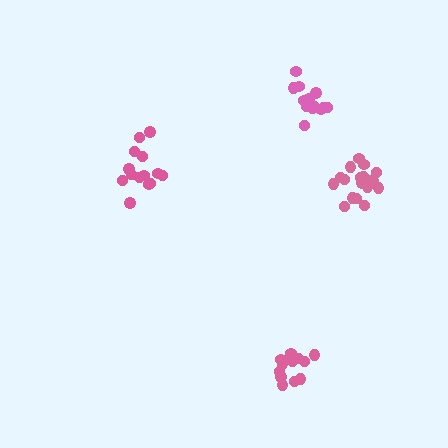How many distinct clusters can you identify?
There are 4 distinct clusters.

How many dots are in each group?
Group 1: 13 dots, Group 2: 13 dots, Group 3: 19 dots, Group 4: 14 dots (59 total).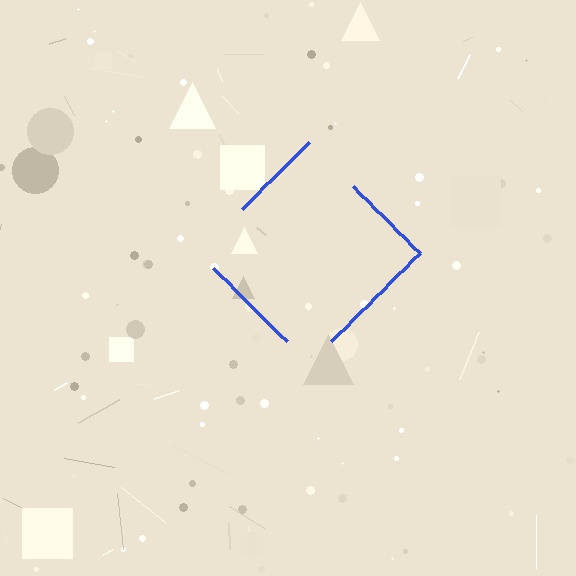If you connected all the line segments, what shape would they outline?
They would outline a diamond.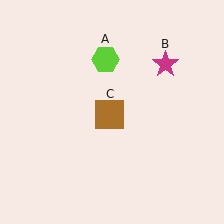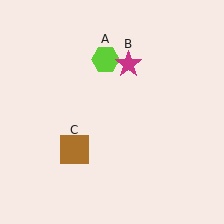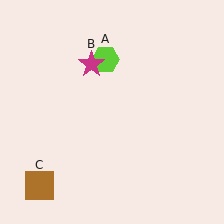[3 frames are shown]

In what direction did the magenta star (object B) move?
The magenta star (object B) moved left.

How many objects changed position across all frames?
2 objects changed position: magenta star (object B), brown square (object C).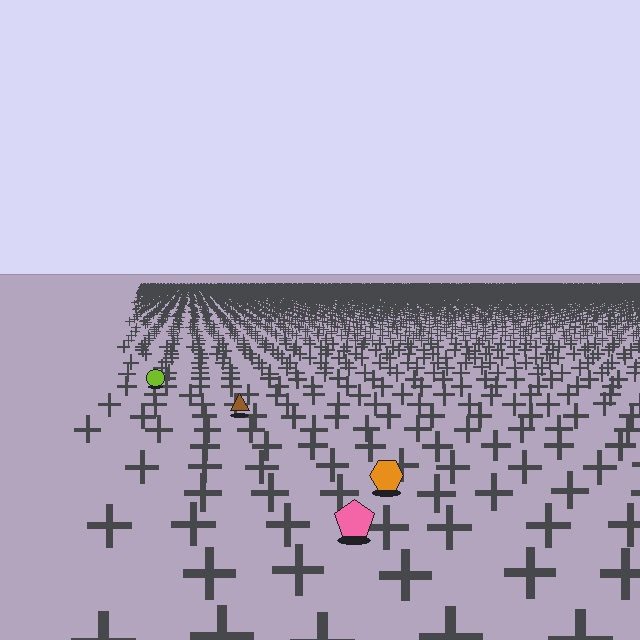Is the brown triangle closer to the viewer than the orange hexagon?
No. The orange hexagon is closer — you can tell from the texture gradient: the ground texture is coarser near it.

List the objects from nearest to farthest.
From nearest to farthest: the pink pentagon, the orange hexagon, the brown triangle, the lime circle.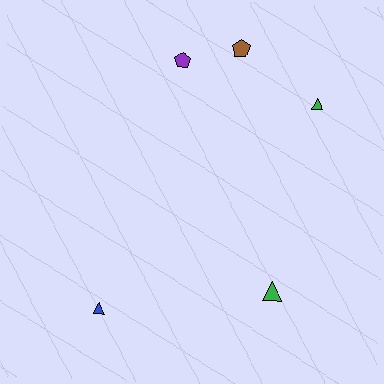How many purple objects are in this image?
There is 1 purple object.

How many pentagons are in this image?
There are 2 pentagons.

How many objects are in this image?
There are 5 objects.